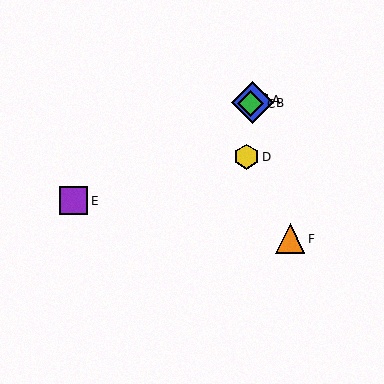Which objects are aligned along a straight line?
Objects A, B, C, E are aligned along a straight line.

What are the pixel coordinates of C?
Object C is at (251, 104).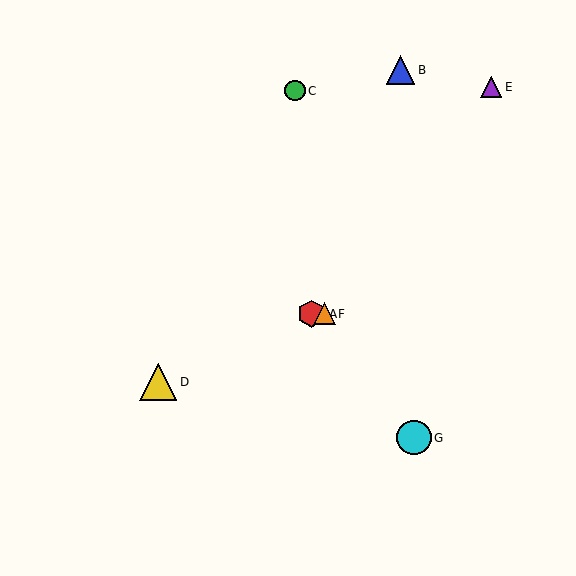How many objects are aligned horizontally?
2 objects (A, F) are aligned horizontally.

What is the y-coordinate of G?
Object G is at y≈438.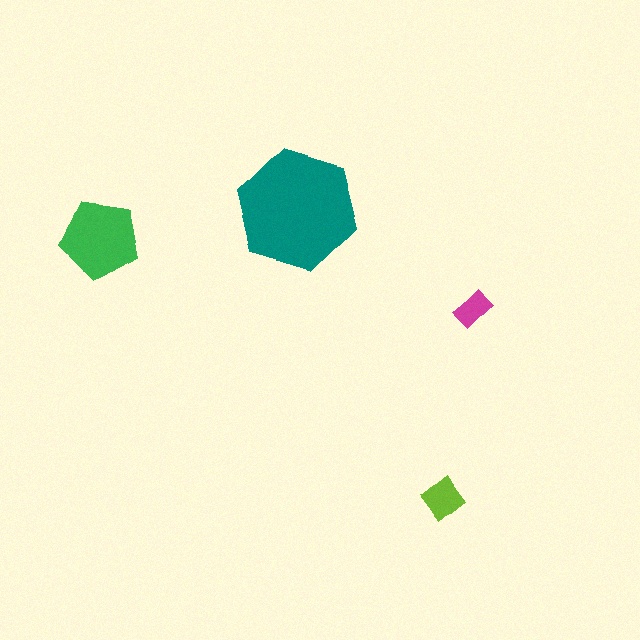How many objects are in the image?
There are 4 objects in the image.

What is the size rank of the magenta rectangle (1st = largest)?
4th.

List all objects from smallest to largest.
The magenta rectangle, the lime diamond, the green pentagon, the teal hexagon.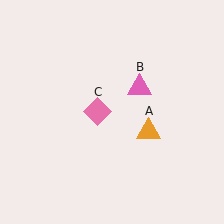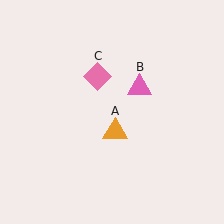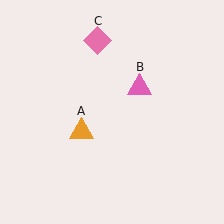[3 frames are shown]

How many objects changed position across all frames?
2 objects changed position: orange triangle (object A), pink diamond (object C).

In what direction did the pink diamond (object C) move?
The pink diamond (object C) moved up.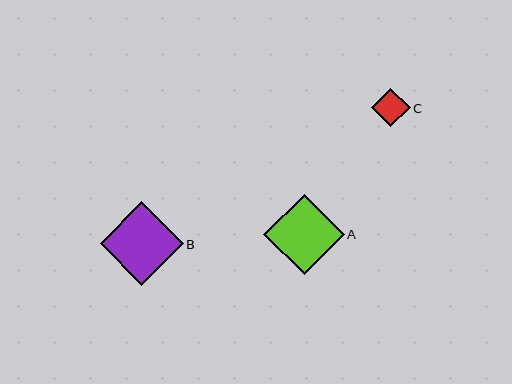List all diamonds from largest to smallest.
From largest to smallest: B, A, C.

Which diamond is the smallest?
Diamond C is the smallest with a size of approximately 39 pixels.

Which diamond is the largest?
Diamond B is the largest with a size of approximately 83 pixels.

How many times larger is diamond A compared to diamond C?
Diamond A is approximately 2.1 times the size of diamond C.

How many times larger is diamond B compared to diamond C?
Diamond B is approximately 2.2 times the size of diamond C.